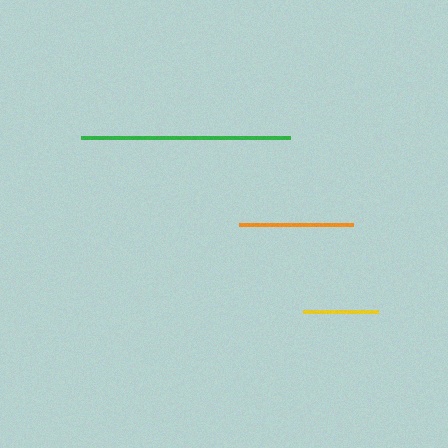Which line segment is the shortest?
The yellow line is the shortest at approximately 75 pixels.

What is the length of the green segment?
The green segment is approximately 210 pixels long.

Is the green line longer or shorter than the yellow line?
The green line is longer than the yellow line.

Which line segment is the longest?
The green line is the longest at approximately 210 pixels.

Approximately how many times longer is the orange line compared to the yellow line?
The orange line is approximately 1.5 times the length of the yellow line.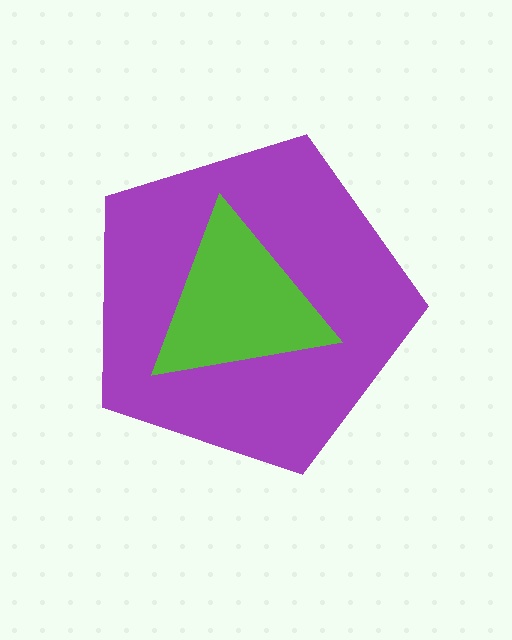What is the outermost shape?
The purple pentagon.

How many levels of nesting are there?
2.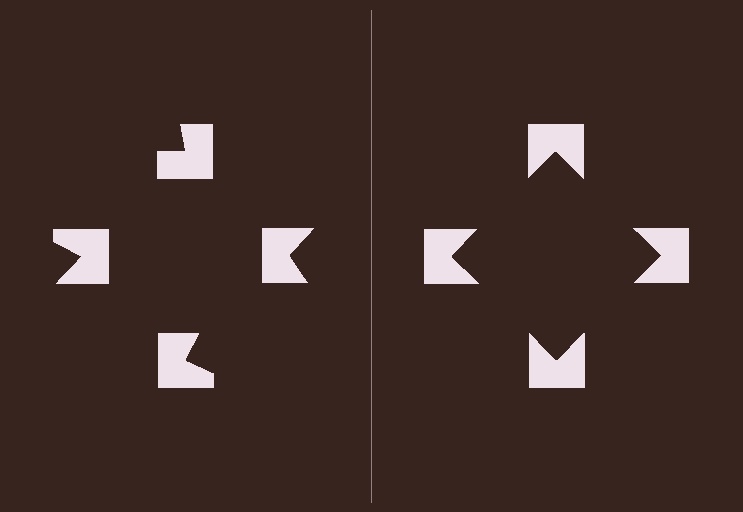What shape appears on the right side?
An illusory square.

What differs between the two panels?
The notched squares are positioned identically on both sides; only the wedge orientations differ. On the right they align to a square; on the left they are misaligned.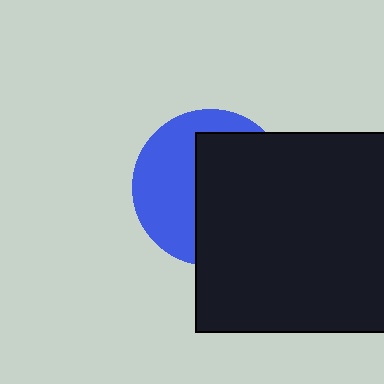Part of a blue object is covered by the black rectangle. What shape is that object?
It is a circle.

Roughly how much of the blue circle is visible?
A small part of it is visible (roughly 44%).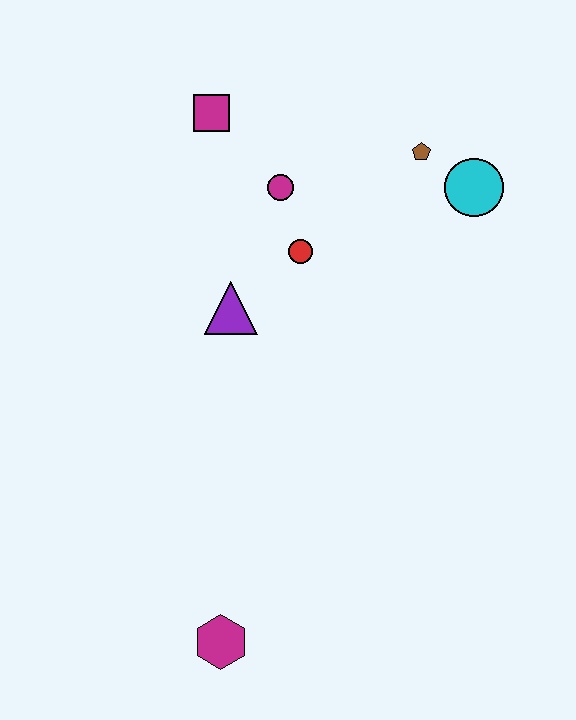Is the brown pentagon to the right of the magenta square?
Yes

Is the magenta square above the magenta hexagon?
Yes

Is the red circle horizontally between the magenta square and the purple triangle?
No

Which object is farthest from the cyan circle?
The magenta hexagon is farthest from the cyan circle.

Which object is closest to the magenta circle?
The red circle is closest to the magenta circle.